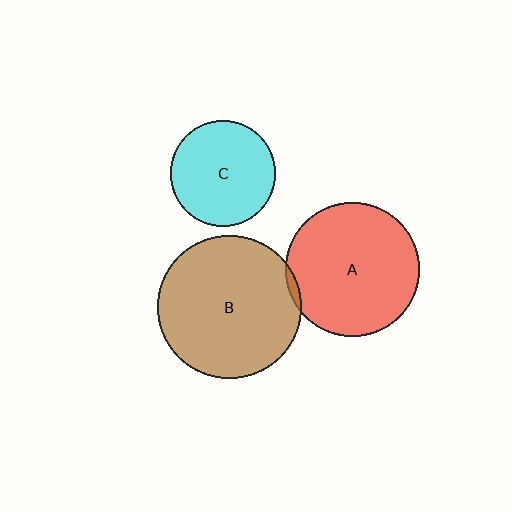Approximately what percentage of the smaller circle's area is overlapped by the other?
Approximately 5%.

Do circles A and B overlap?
Yes.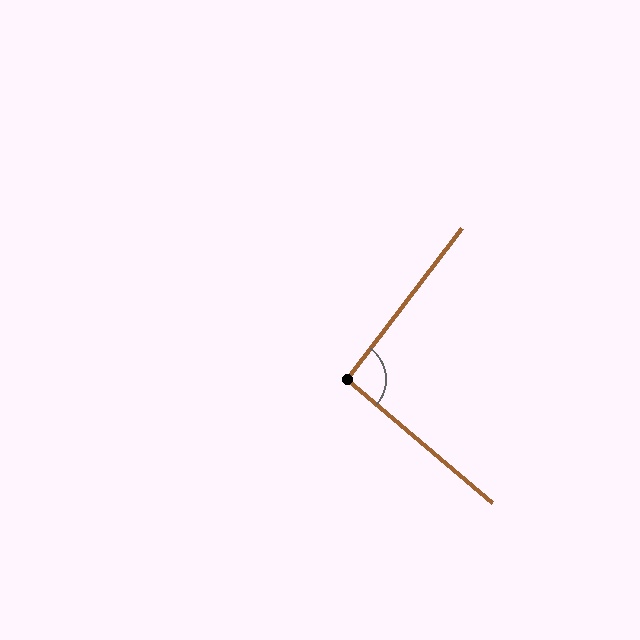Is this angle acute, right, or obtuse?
It is approximately a right angle.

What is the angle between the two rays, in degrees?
Approximately 93 degrees.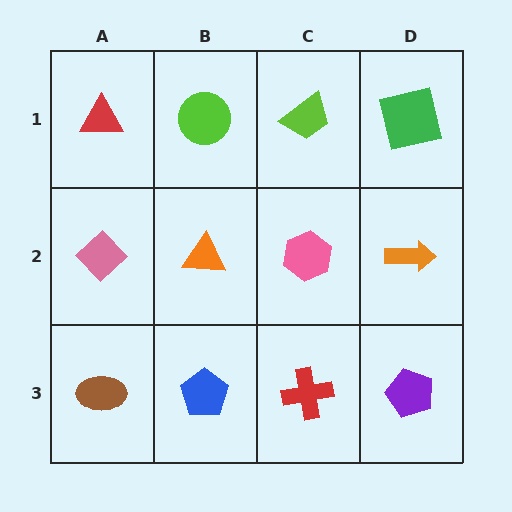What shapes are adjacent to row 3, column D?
An orange arrow (row 2, column D), a red cross (row 3, column C).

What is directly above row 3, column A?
A pink diamond.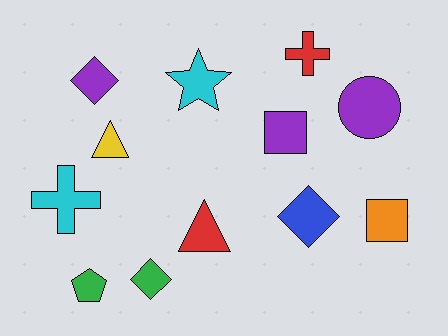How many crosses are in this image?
There are 2 crosses.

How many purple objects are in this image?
There are 3 purple objects.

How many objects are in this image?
There are 12 objects.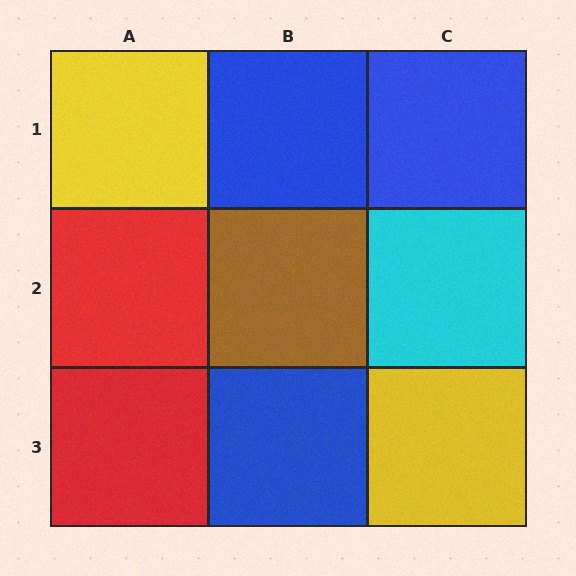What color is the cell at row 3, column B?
Blue.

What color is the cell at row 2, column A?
Red.